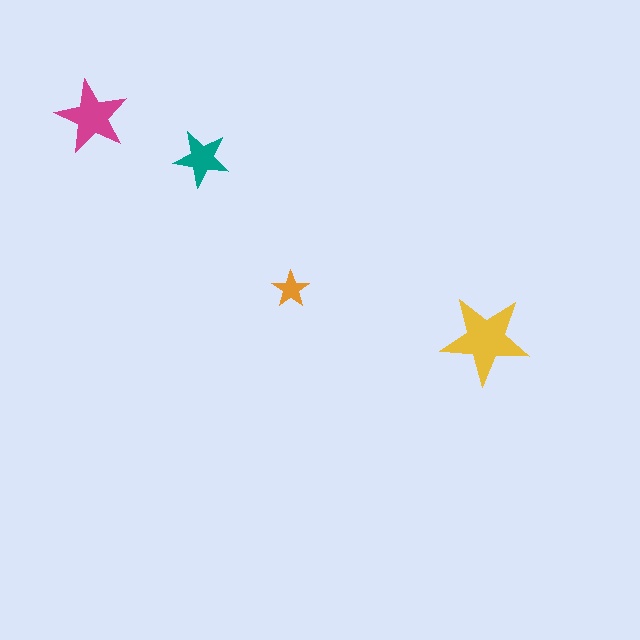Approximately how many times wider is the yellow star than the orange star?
About 2.5 times wider.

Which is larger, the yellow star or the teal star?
The yellow one.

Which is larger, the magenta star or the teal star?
The magenta one.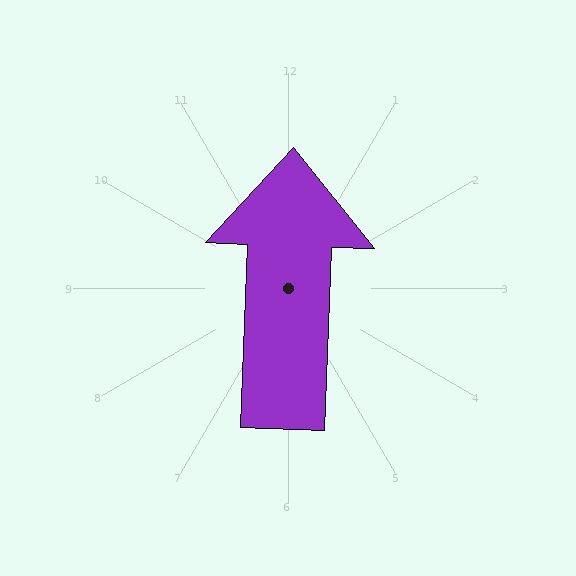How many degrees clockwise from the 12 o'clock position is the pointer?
Approximately 2 degrees.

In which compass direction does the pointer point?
North.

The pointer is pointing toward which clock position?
Roughly 12 o'clock.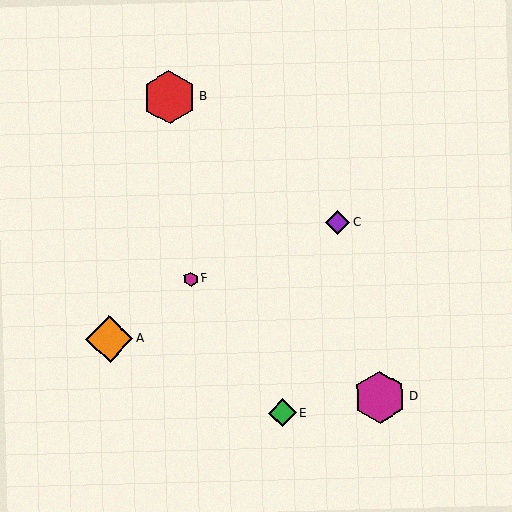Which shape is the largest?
The red hexagon (labeled B) is the largest.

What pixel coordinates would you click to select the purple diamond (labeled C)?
Click at (338, 222) to select the purple diamond C.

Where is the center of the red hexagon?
The center of the red hexagon is at (170, 97).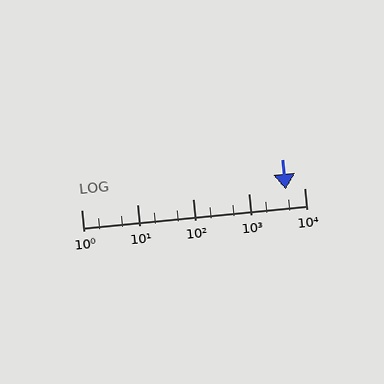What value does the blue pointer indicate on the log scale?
The pointer indicates approximately 4700.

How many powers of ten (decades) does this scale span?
The scale spans 4 decades, from 1 to 10000.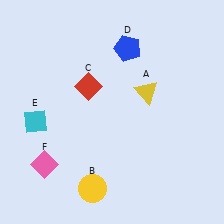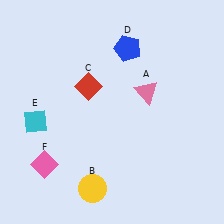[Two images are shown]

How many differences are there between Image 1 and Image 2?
There is 1 difference between the two images.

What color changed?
The triangle (A) changed from yellow in Image 1 to pink in Image 2.